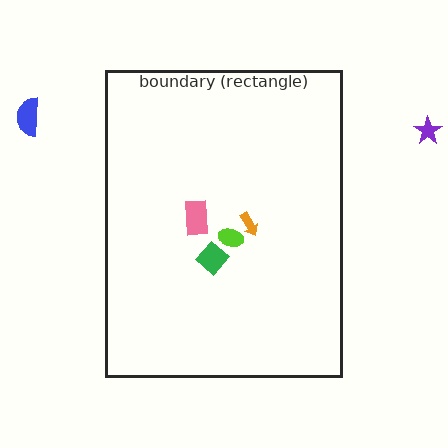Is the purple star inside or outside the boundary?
Outside.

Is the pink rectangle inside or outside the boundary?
Inside.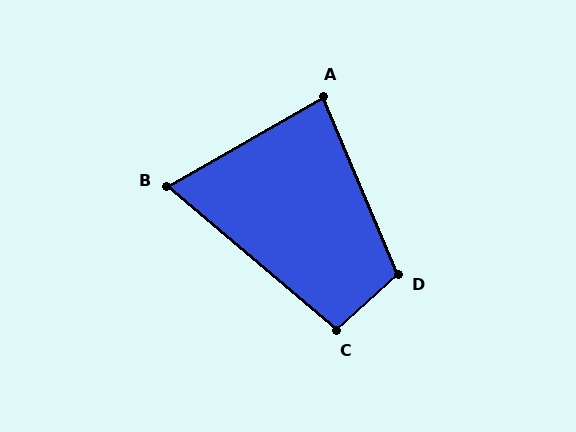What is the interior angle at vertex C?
Approximately 97 degrees (obtuse).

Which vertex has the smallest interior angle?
B, at approximately 70 degrees.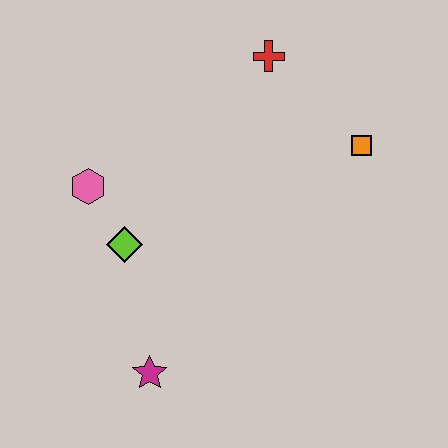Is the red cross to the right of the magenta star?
Yes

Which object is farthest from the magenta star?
The red cross is farthest from the magenta star.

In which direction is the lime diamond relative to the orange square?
The lime diamond is to the left of the orange square.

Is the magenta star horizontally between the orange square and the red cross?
No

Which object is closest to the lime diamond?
The pink hexagon is closest to the lime diamond.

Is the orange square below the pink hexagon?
No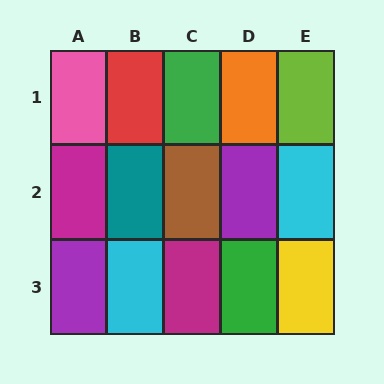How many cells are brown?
1 cell is brown.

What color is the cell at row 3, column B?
Cyan.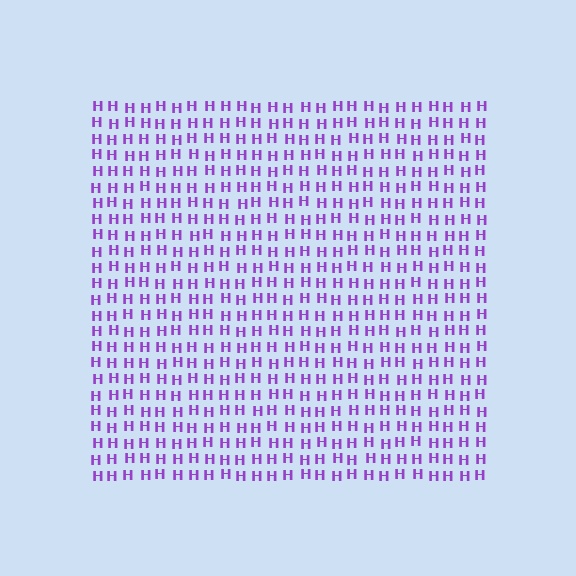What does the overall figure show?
The overall figure shows a square.